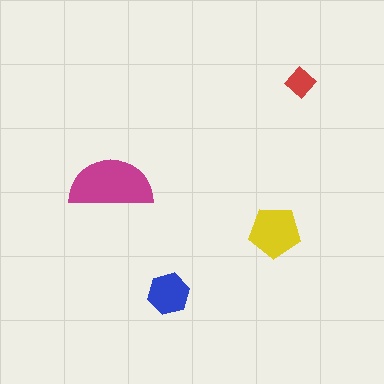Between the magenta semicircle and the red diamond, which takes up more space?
The magenta semicircle.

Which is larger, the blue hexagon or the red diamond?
The blue hexagon.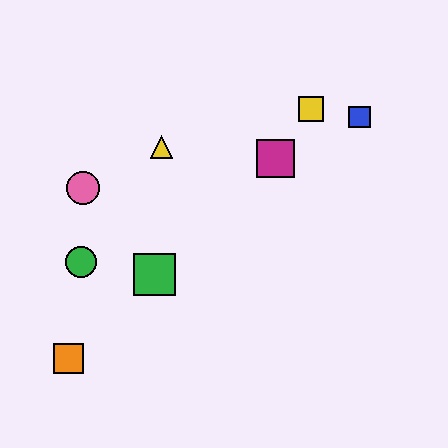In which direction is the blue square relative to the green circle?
The blue square is to the right of the green circle.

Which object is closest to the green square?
The green circle is closest to the green square.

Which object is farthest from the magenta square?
The orange square is farthest from the magenta square.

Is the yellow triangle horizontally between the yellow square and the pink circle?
Yes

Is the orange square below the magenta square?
Yes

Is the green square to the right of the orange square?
Yes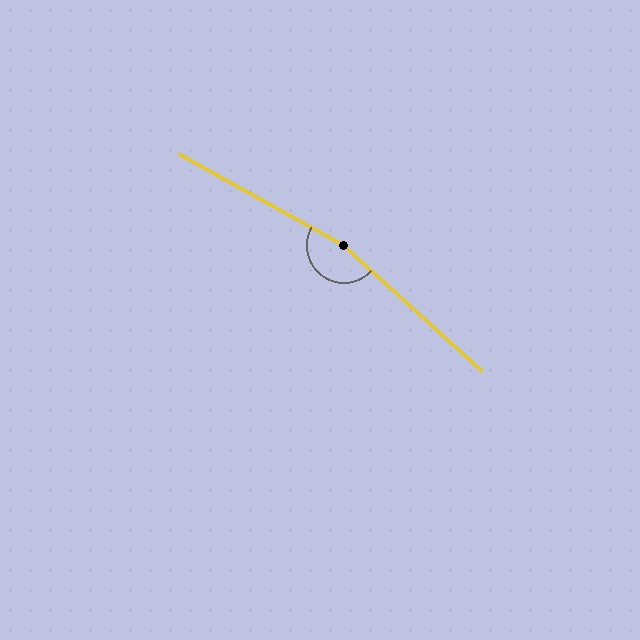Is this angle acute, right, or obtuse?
It is obtuse.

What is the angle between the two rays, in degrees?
Approximately 167 degrees.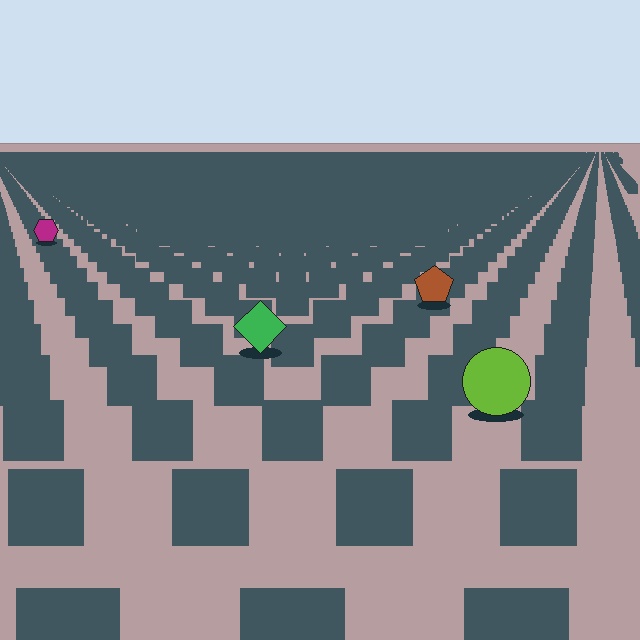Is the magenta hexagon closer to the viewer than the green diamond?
No. The green diamond is closer — you can tell from the texture gradient: the ground texture is coarser near it.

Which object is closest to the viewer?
The lime circle is closest. The texture marks near it are larger and more spread out.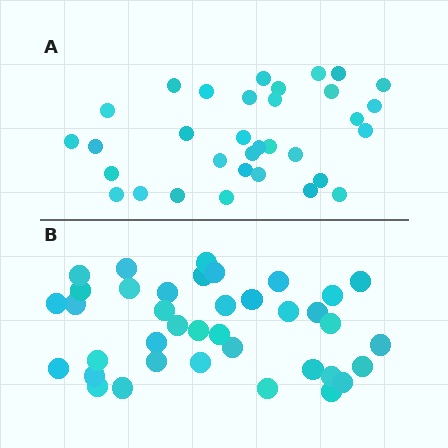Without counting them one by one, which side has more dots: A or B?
Region B (the bottom region) has more dots.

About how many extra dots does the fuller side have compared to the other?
Region B has about 5 more dots than region A.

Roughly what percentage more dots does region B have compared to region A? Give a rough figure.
About 15% more.